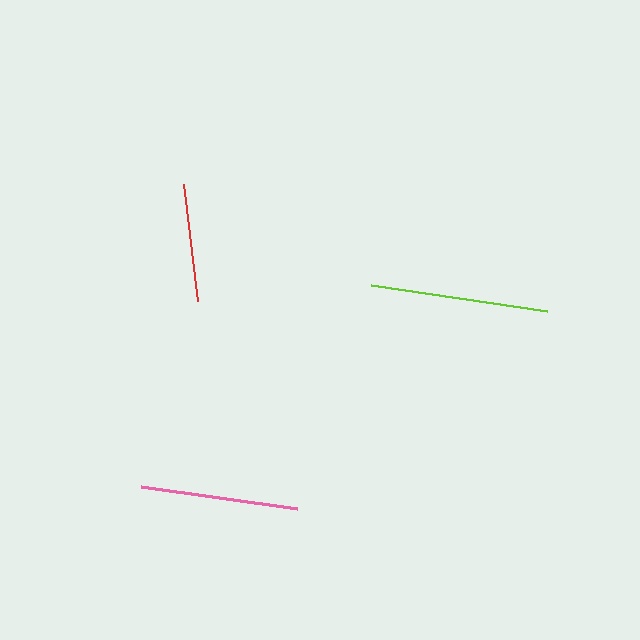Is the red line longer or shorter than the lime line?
The lime line is longer than the red line.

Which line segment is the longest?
The lime line is the longest at approximately 178 pixels.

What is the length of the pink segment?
The pink segment is approximately 158 pixels long.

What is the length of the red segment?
The red segment is approximately 118 pixels long.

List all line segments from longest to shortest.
From longest to shortest: lime, pink, red.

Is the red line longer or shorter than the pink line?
The pink line is longer than the red line.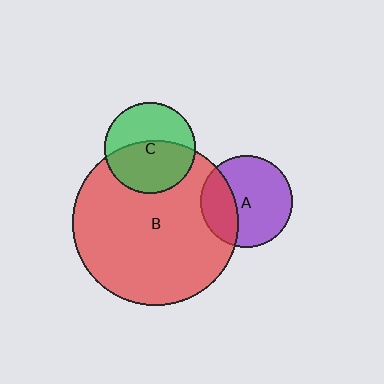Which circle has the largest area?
Circle B (red).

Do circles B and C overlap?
Yes.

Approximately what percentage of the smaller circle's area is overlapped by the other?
Approximately 55%.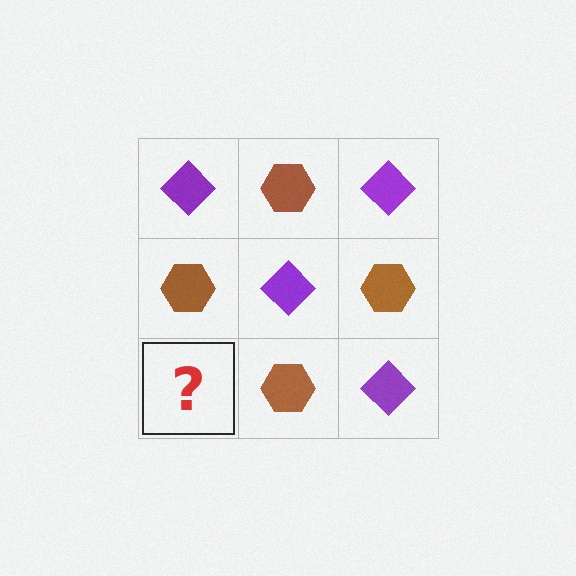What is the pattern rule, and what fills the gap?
The rule is that it alternates purple diamond and brown hexagon in a checkerboard pattern. The gap should be filled with a purple diamond.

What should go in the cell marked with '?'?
The missing cell should contain a purple diamond.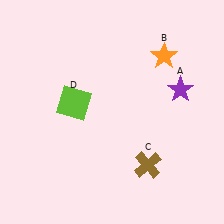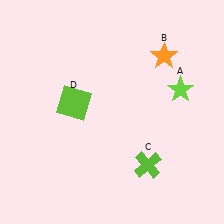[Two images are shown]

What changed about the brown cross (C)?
In Image 1, C is brown. In Image 2, it changed to lime.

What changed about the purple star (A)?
In Image 1, A is purple. In Image 2, it changed to lime.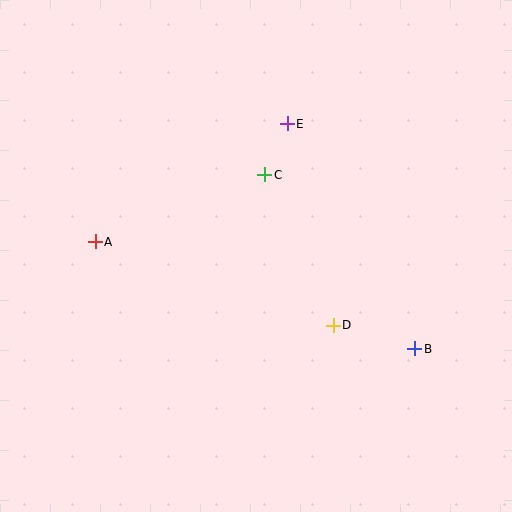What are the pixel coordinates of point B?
Point B is at (415, 349).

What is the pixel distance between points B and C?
The distance between B and C is 230 pixels.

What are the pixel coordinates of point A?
Point A is at (95, 242).